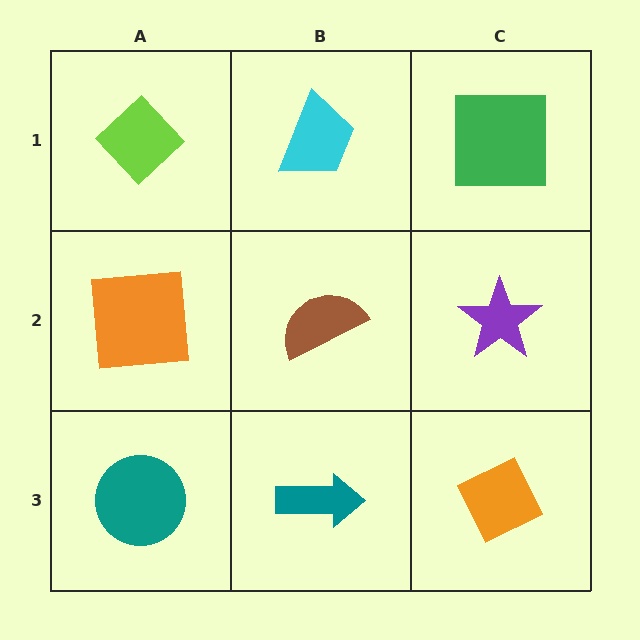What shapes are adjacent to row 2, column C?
A green square (row 1, column C), an orange diamond (row 3, column C), a brown semicircle (row 2, column B).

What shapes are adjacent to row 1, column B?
A brown semicircle (row 2, column B), a lime diamond (row 1, column A), a green square (row 1, column C).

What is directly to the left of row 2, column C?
A brown semicircle.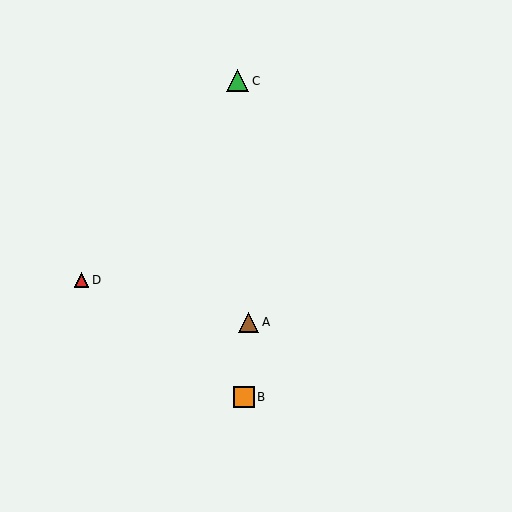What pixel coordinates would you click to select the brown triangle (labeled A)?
Click at (249, 322) to select the brown triangle A.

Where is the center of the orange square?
The center of the orange square is at (244, 397).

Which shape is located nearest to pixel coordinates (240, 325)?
The brown triangle (labeled A) at (249, 322) is nearest to that location.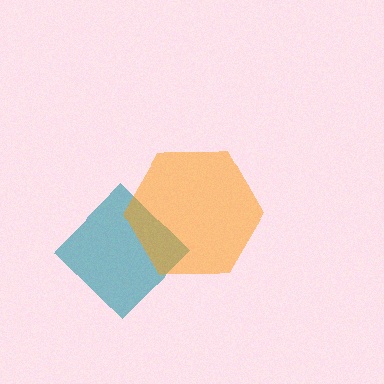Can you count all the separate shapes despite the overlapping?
Yes, there are 2 separate shapes.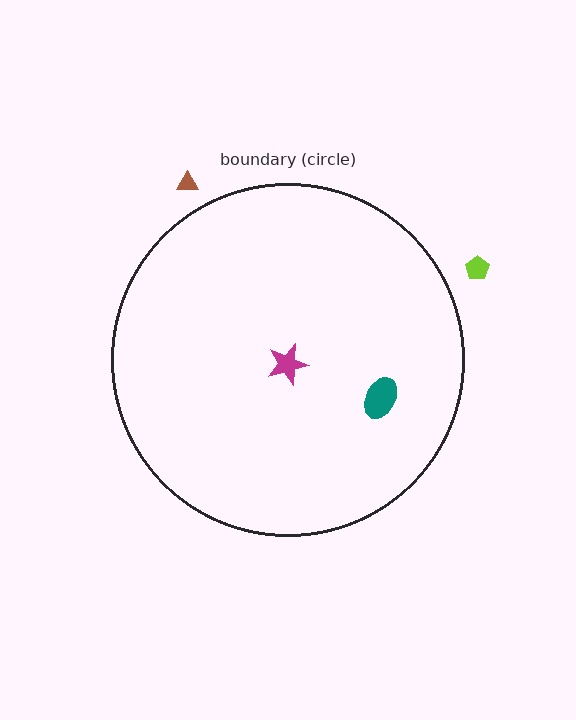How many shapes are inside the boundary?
2 inside, 2 outside.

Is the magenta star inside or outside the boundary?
Inside.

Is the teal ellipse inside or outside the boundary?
Inside.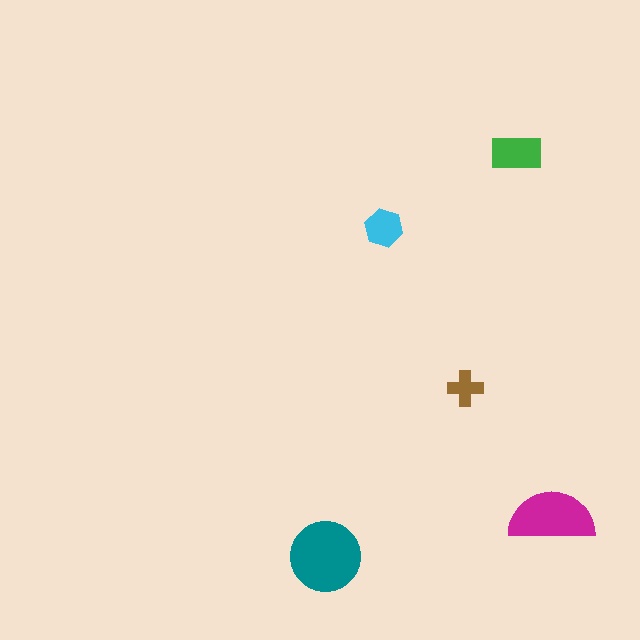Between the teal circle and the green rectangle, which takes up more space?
The teal circle.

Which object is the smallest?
The brown cross.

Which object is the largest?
The teal circle.